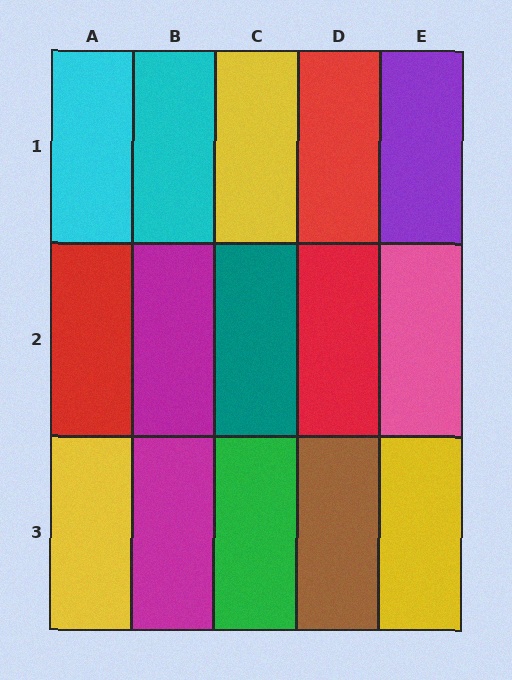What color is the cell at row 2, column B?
Magenta.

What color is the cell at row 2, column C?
Teal.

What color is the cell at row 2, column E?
Pink.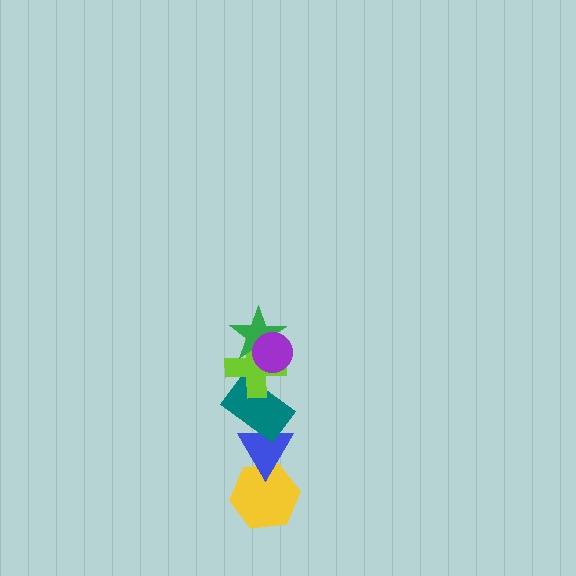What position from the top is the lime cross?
The lime cross is 3rd from the top.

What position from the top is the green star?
The green star is 2nd from the top.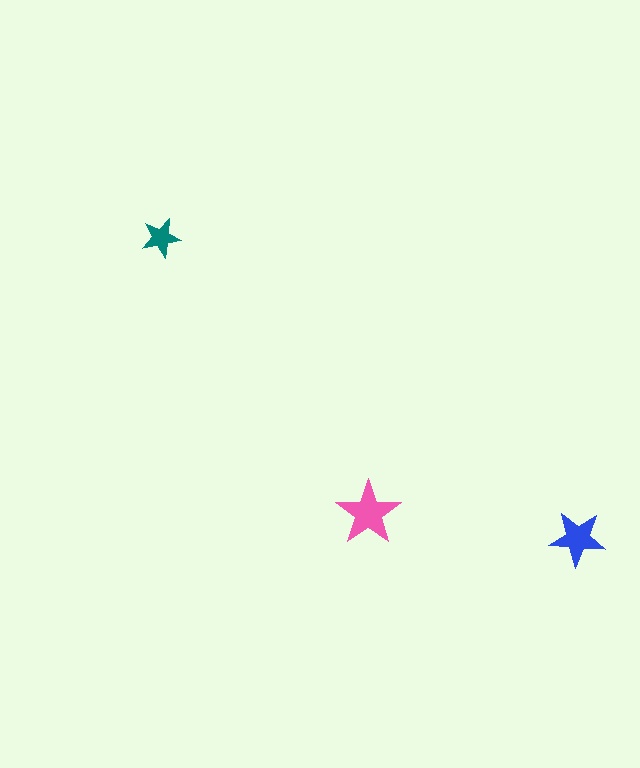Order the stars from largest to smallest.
the pink one, the blue one, the teal one.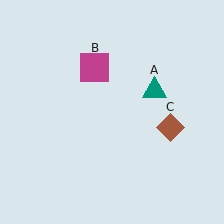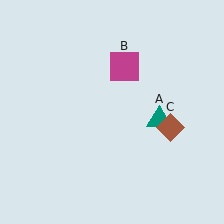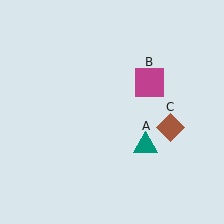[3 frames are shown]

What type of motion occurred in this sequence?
The teal triangle (object A), magenta square (object B) rotated clockwise around the center of the scene.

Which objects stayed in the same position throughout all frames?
Brown diamond (object C) remained stationary.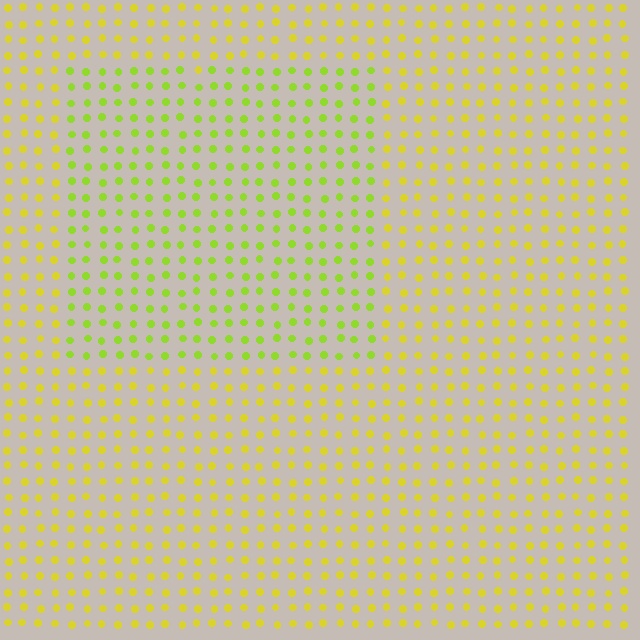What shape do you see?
I see a rectangle.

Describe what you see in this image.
The image is filled with small yellow elements in a uniform arrangement. A rectangle-shaped region is visible where the elements are tinted to a slightly different hue, forming a subtle color boundary.